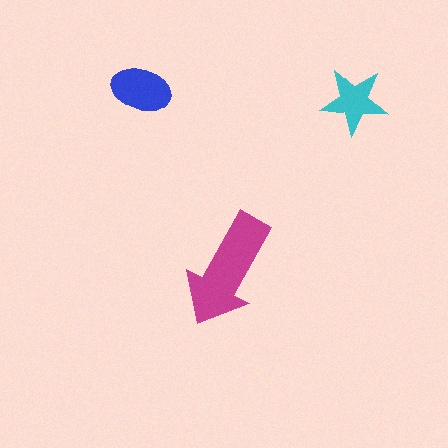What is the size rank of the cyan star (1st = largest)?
3rd.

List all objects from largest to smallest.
The magenta arrow, the blue ellipse, the cyan star.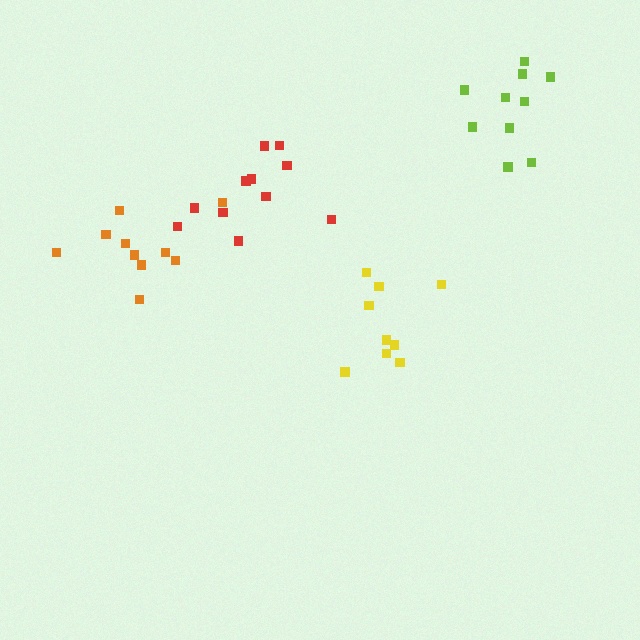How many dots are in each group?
Group 1: 11 dots, Group 2: 9 dots, Group 3: 10 dots, Group 4: 10 dots (40 total).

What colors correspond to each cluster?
The clusters are colored: red, yellow, lime, orange.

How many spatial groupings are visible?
There are 4 spatial groupings.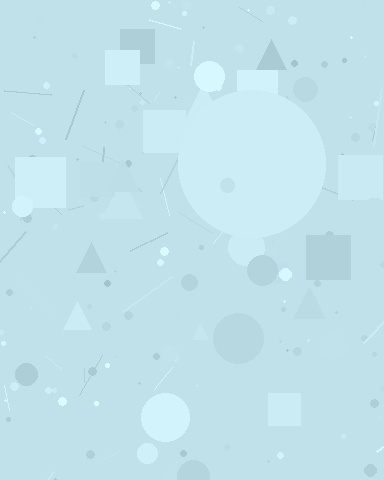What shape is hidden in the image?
A circle is hidden in the image.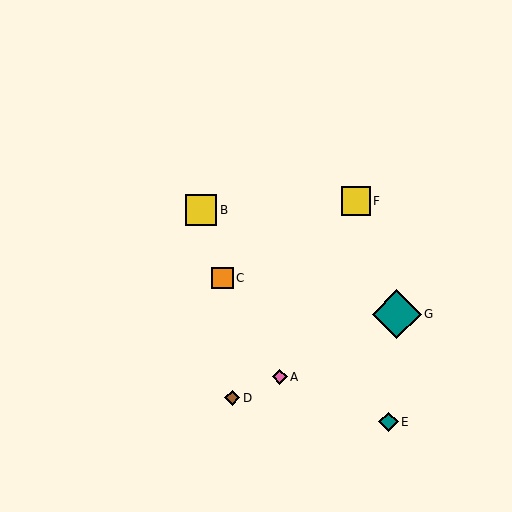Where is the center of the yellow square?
The center of the yellow square is at (201, 210).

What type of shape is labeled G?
Shape G is a teal diamond.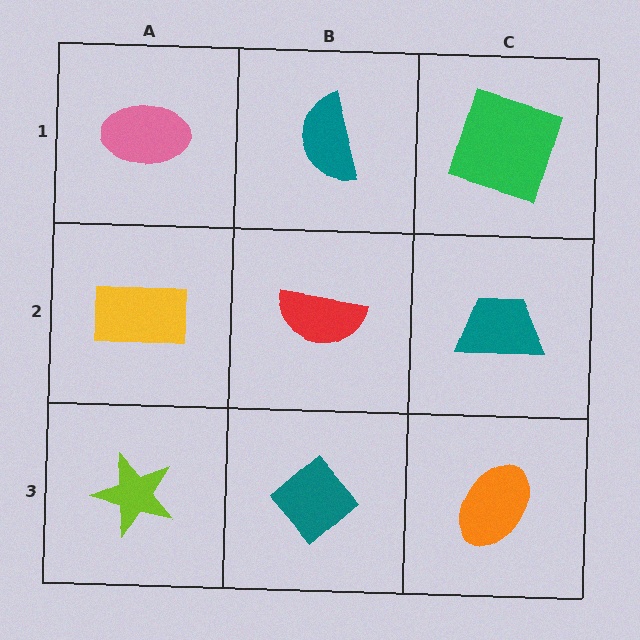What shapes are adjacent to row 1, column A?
A yellow rectangle (row 2, column A), a teal semicircle (row 1, column B).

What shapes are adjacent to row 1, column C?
A teal trapezoid (row 2, column C), a teal semicircle (row 1, column B).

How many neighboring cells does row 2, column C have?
3.